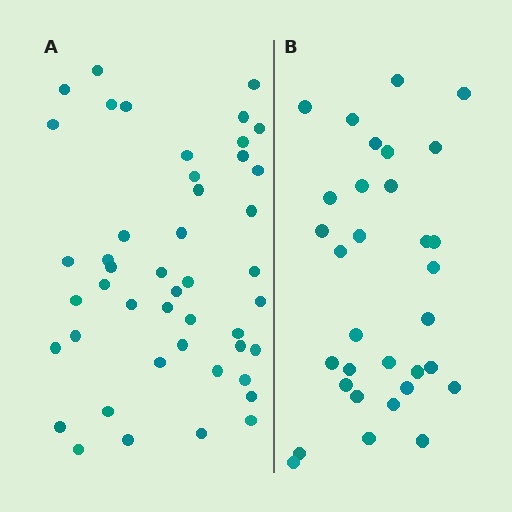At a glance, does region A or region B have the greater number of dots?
Region A (the left region) has more dots.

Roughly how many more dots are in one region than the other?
Region A has approximately 15 more dots than region B.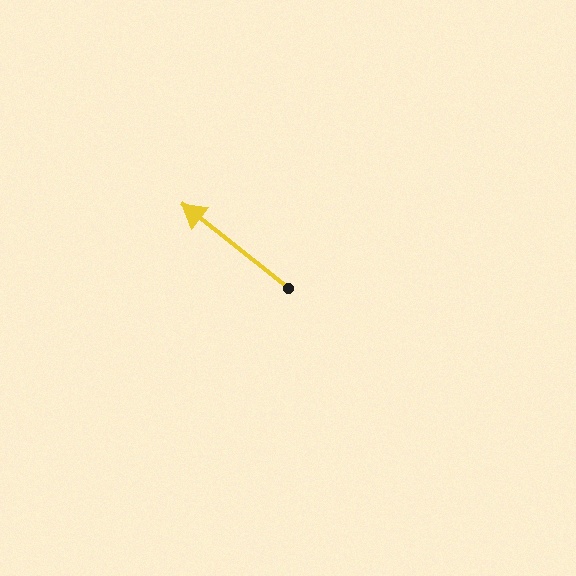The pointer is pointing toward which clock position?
Roughly 10 o'clock.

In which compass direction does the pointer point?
Northwest.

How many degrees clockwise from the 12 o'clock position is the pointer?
Approximately 308 degrees.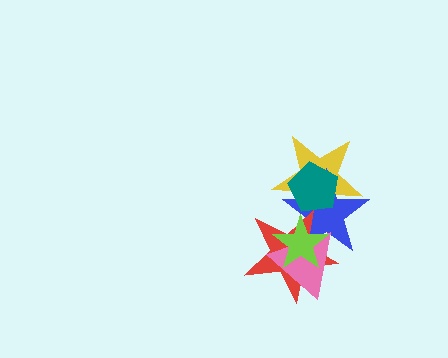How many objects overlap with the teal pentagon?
2 objects overlap with the teal pentagon.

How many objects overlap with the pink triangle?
3 objects overlap with the pink triangle.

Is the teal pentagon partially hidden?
No, no other shape covers it.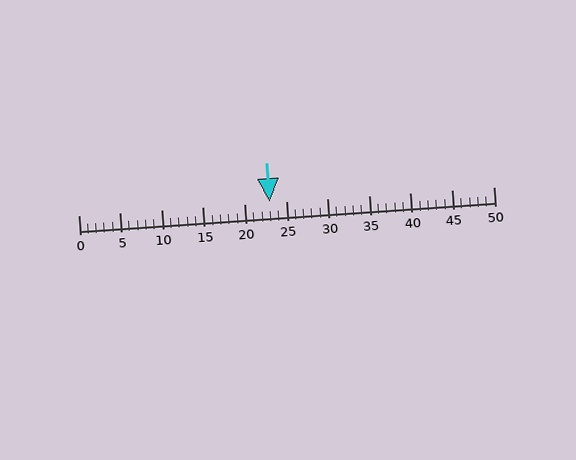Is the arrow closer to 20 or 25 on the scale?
The arrow is closer to 25.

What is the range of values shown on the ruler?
The ruler shows values from 0 to 50.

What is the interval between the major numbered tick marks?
The major tick marks are spaced 5 units apart.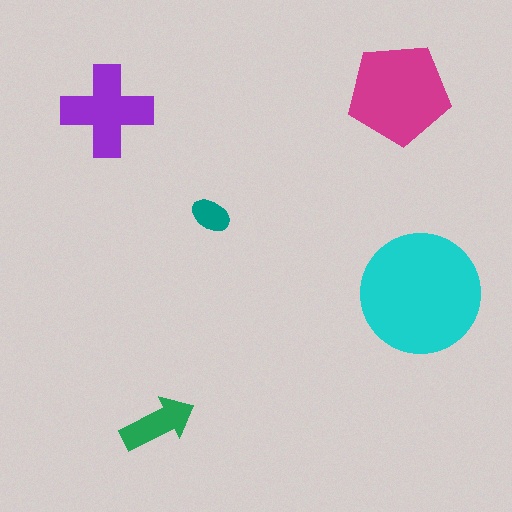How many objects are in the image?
There are 5 objects in the image.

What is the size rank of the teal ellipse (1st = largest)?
5th.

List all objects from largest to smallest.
The cyan circle, the magenta pentagon, the purple cross, the green arrow, the teal ellipse.